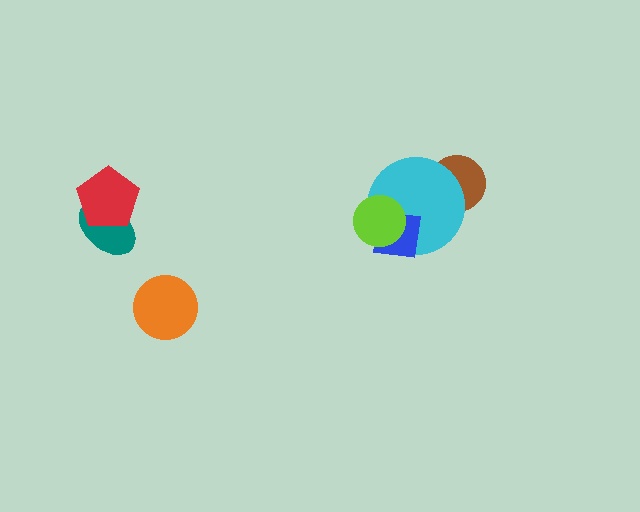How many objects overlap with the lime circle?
2 objects overlap with the lime circle.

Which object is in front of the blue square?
The lime circle is in front of the blue square.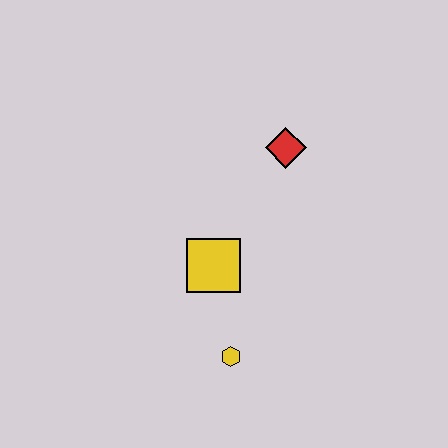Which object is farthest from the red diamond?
The yellow hexagon is farthest from the red diamond.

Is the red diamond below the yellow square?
No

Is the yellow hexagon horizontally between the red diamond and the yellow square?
Yes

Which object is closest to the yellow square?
The yellow hexagon is closest to the yellow square.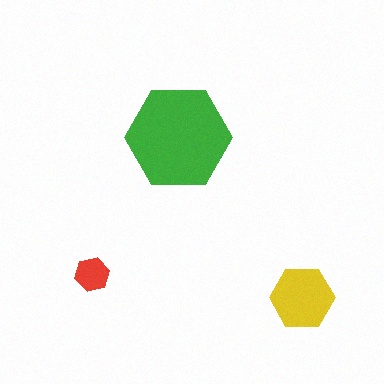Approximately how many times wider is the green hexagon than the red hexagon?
About 3 times wider.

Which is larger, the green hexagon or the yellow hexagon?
The green one.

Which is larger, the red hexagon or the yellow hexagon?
The yellow one.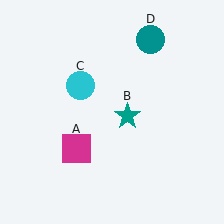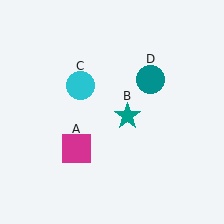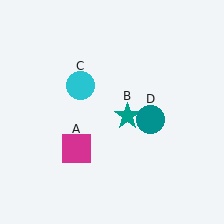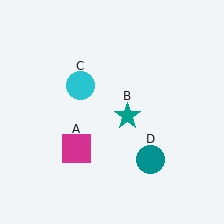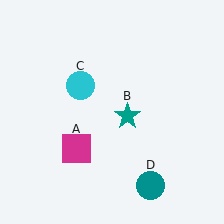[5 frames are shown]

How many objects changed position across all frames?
1 object changed position: teal circle (object D).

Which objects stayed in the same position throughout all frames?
Magenta square (object A) and teal star (object B) and cyan circle (object C) remained stationary.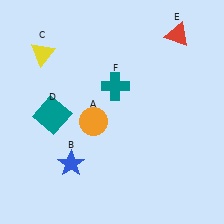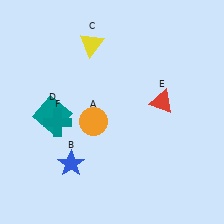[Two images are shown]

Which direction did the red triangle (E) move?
The red triangle (E) moved down.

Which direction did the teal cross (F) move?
The teal cross (F) moved left.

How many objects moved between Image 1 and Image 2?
3 objects moved between the two images.